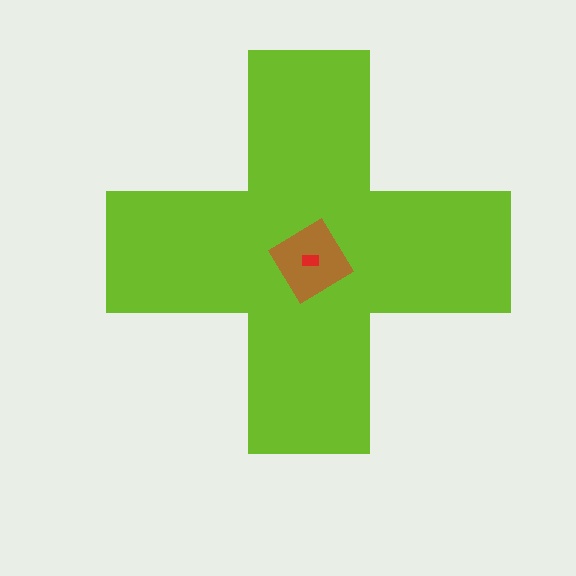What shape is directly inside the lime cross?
The brown diamond.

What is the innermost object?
The red rectangle.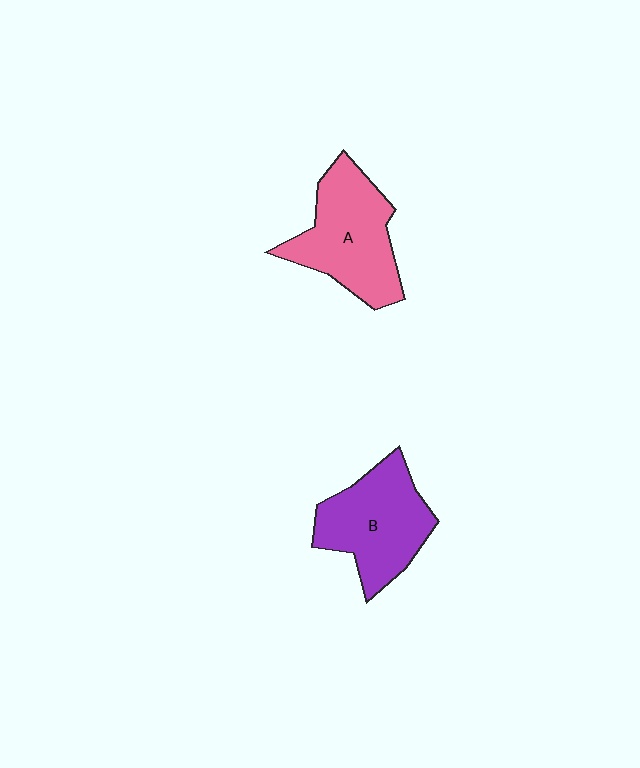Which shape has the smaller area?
Shape B (purple).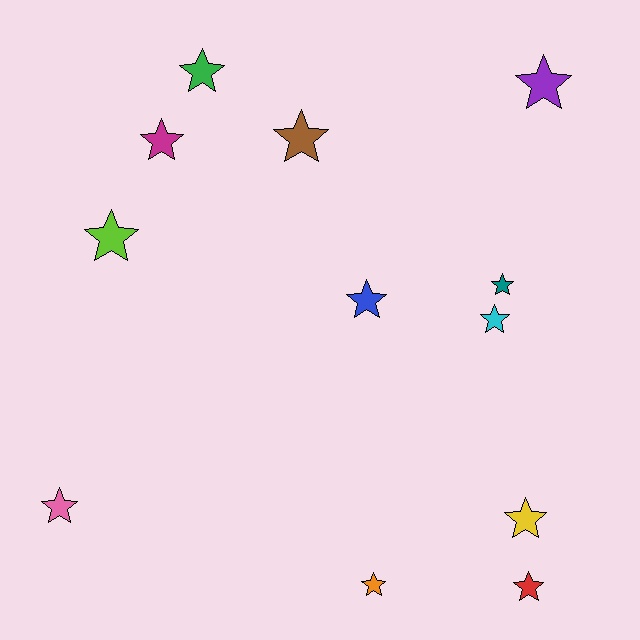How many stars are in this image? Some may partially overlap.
There are 12 stars.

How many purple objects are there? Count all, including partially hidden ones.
There is 1 purple object.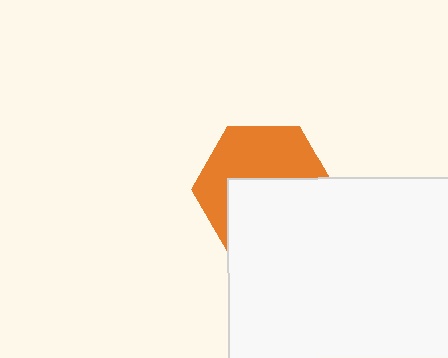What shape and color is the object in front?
The object in front is a white rectangle.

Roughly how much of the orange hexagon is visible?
About half of it is visible (roughly 50%).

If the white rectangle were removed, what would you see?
You would see the complete orange hexagon.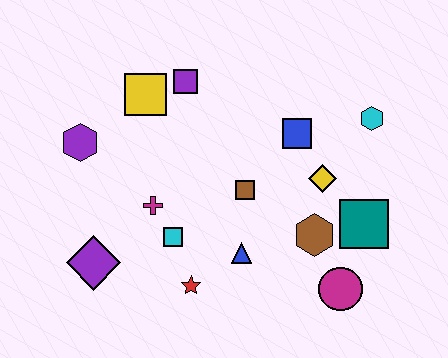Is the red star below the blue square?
Yes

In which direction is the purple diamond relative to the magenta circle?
The purple diamond is to the left of the magenta circle.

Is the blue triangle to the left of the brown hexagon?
Yes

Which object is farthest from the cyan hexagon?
The purple diamond is farthest from the cyan hexagon.